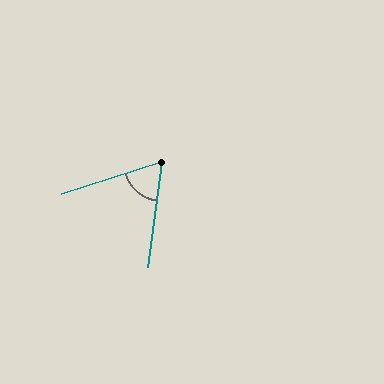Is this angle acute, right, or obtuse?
It is acute.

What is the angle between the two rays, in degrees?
Approximately 65 degrees.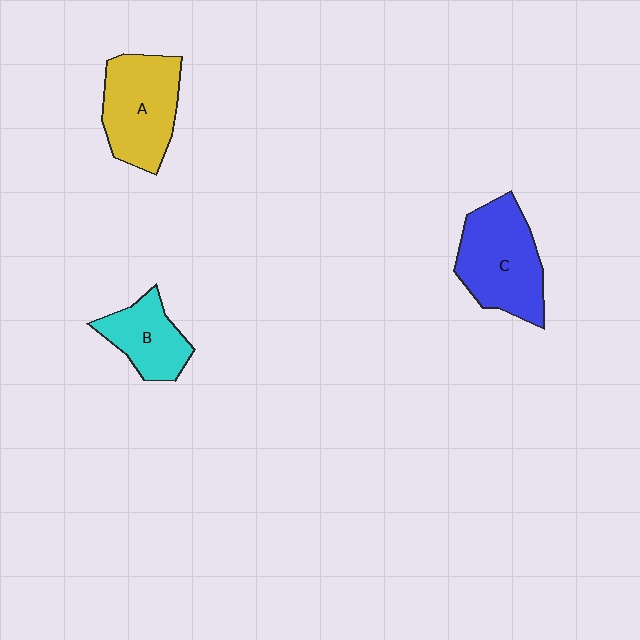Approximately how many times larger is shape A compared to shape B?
Approximately 1.5 times.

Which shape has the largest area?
Shape C (blue).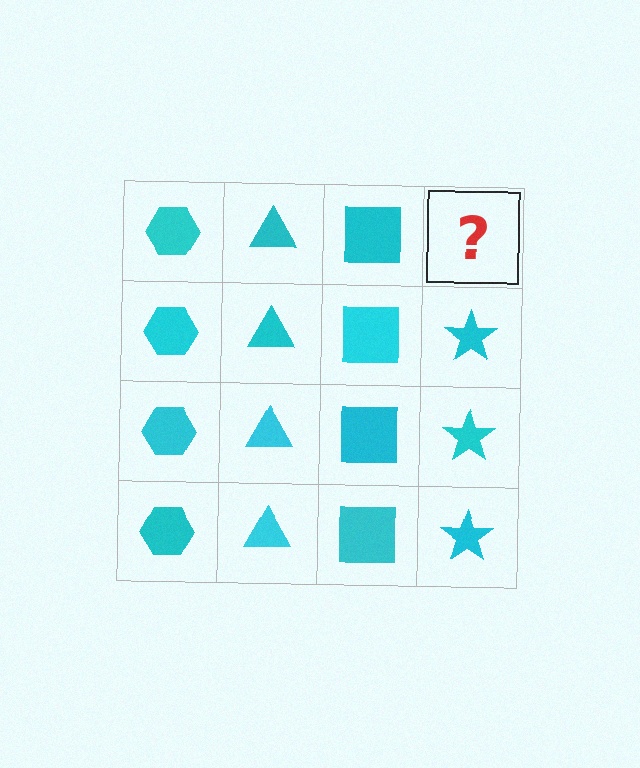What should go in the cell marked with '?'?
The missing cell should contain a cyan star.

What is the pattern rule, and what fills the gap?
The rule is that each column has a consistent shape. The gap should be filled with a cyan star.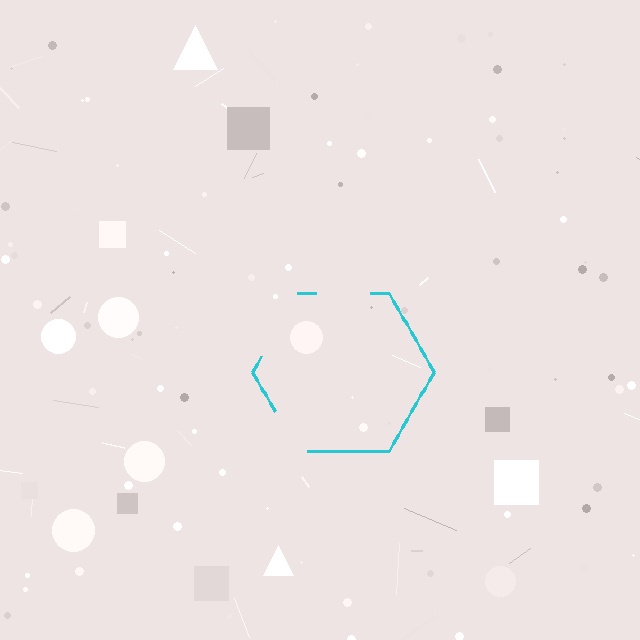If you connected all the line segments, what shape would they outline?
They would outline a hexagon.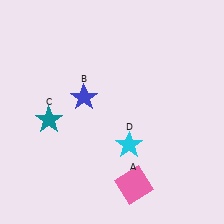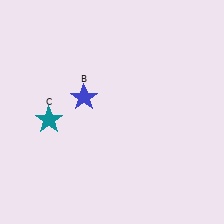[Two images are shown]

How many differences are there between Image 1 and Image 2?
There are 2 differences between the two images.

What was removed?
The pink square (A), the cyan star (D) were removed in Image 2.